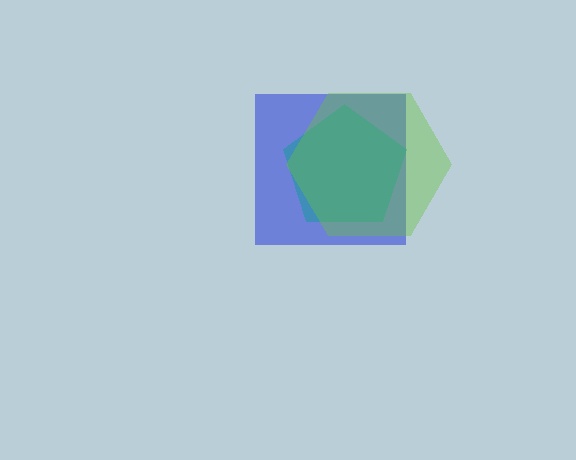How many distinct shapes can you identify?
There are 3 distinct shapes: a blue square, a teal pentagon, a lime hexagon.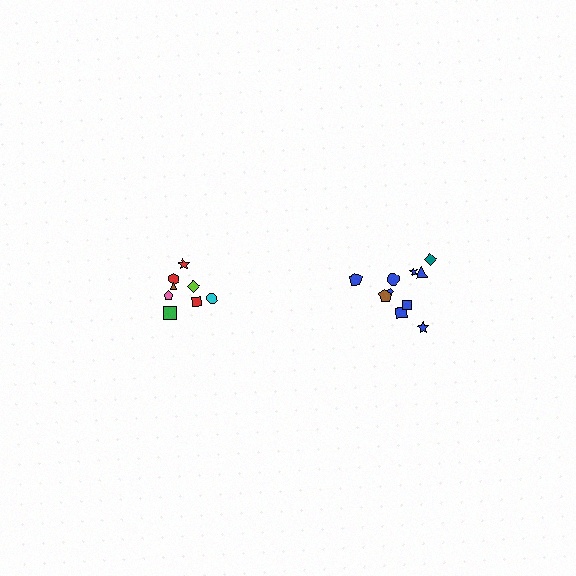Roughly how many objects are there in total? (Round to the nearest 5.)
Roughly 20 objects in total.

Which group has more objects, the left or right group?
The right group.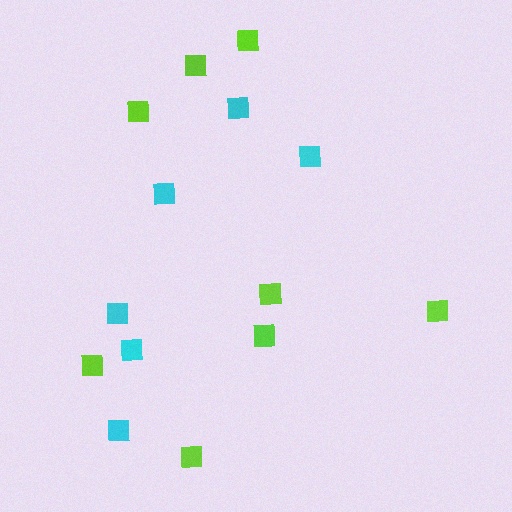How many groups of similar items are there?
There are 2 groups: one group of cyan squares (6) and one group of lime squares (8).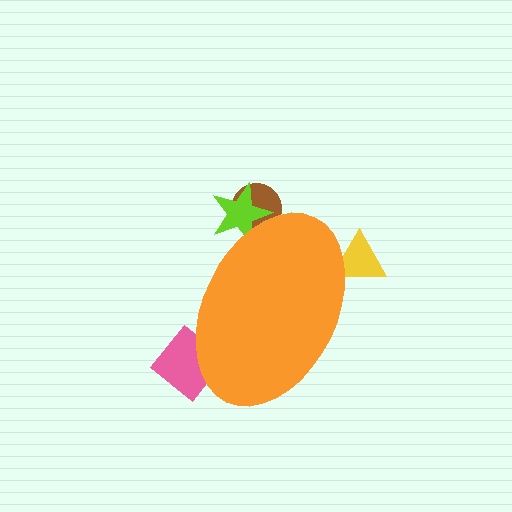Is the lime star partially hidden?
Yes, the lime star is partially hidden behind the orange ellipse.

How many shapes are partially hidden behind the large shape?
4 shapes are partially hidden.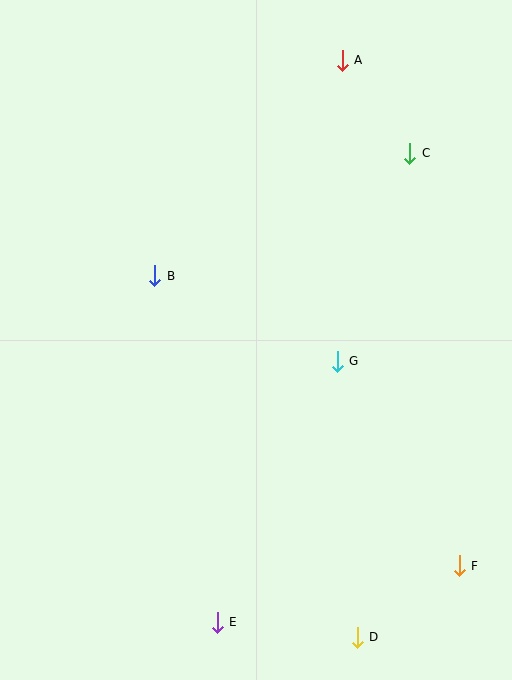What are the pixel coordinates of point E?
Point E is at (217, 622).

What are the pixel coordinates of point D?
Point D is at (357, 637).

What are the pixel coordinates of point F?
Point F is at (459, 566).